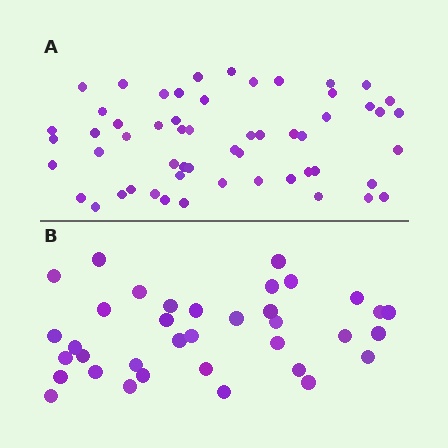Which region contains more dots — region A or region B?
Region A (the top region) has more dots.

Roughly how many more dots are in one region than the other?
Region A has approximately 20 more dots than region B.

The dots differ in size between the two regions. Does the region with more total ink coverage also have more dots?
No. Region B has more total ink coverage because its dots are larger, but region A actually contains more individual dots. Total area can be misleading — the number of items is what matters here.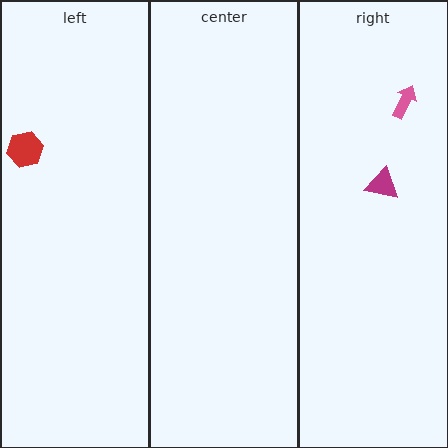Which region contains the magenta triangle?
The right region.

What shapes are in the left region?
The red hexagon.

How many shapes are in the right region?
2.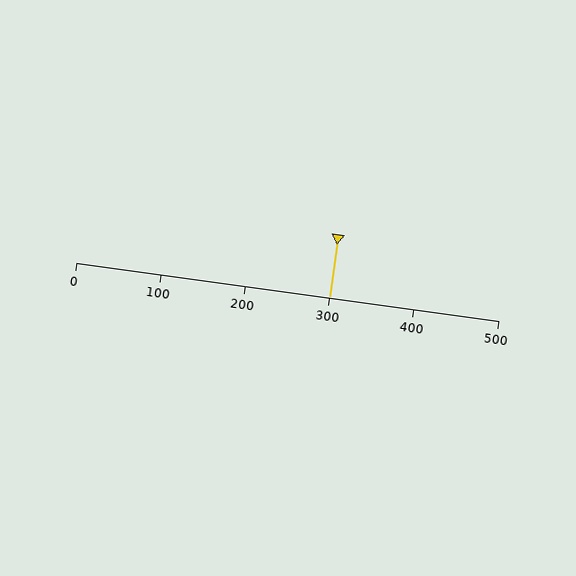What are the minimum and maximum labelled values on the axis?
The axis runs from 0 to 500.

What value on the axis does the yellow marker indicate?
The marker indicates approximately 300.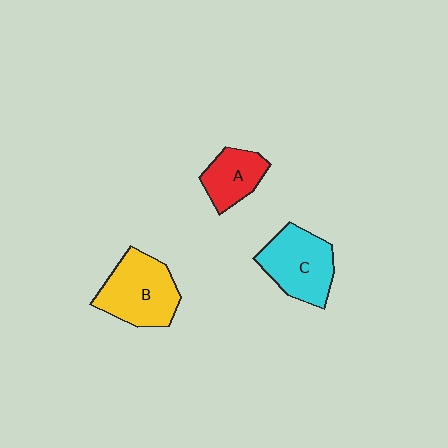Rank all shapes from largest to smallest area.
From largest to smallest: B (yellow), C (cyan), A (red).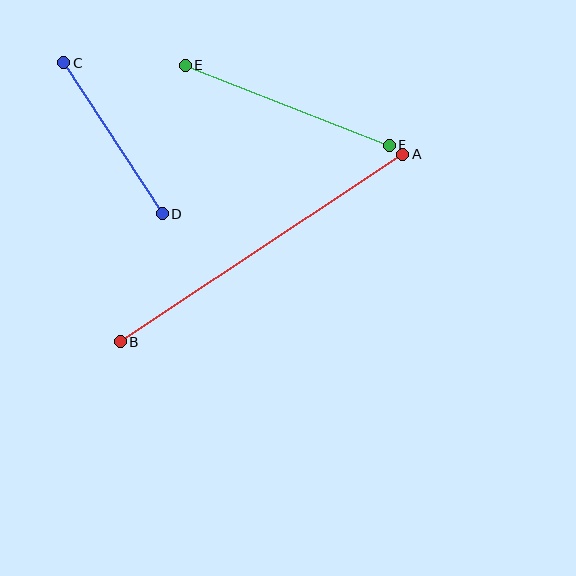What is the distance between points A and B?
The distance is approximately 339 pixels.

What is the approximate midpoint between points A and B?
The midpoint is at approximately (261, 248) pixels.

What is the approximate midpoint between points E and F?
The midpoint is at approximately (287, 105) pixels.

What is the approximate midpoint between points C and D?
The midpoint is at approximately (113, 138) pixels.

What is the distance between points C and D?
The distance is approximately 180 pixels.